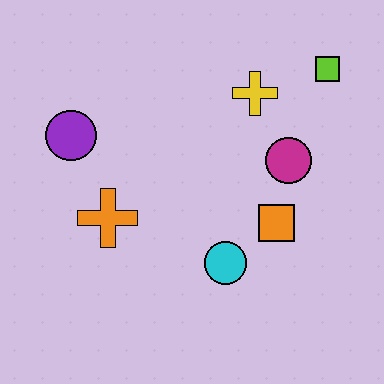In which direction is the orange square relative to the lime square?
The orange square is below the lime square.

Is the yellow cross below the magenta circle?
No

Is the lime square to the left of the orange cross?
No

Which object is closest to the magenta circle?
The orange square is closest to the magenta circle.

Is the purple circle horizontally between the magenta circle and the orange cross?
No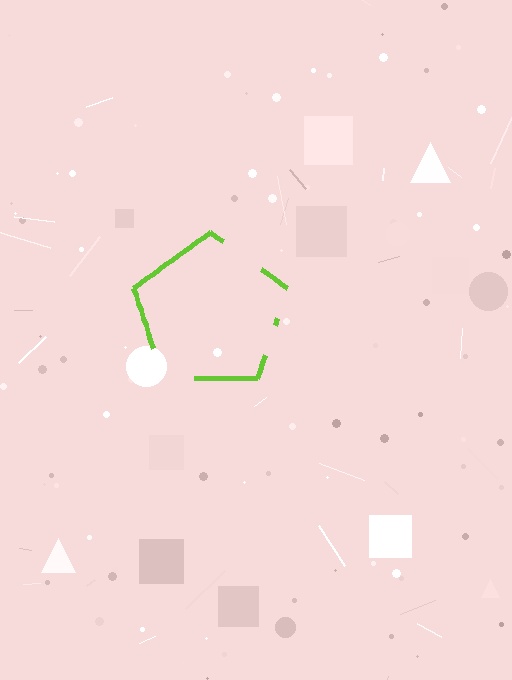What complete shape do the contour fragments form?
The contour fragments form a pentagon.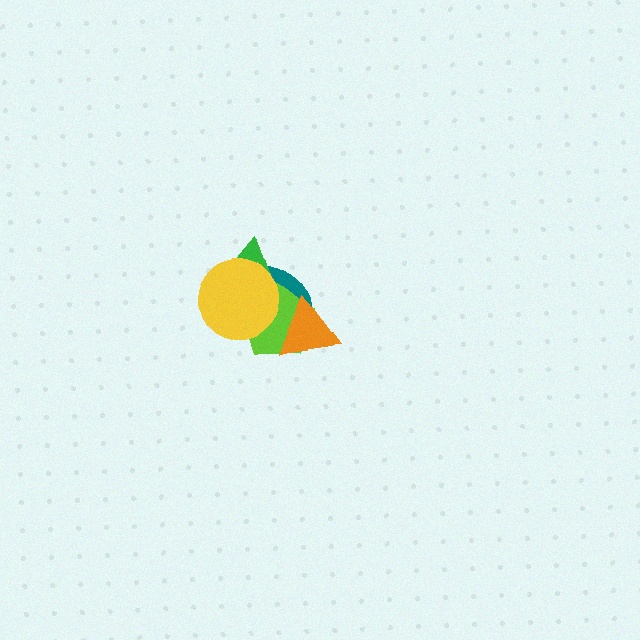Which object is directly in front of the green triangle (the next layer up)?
The lime pentagon is directly in front of the green triangle.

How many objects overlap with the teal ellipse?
4 objects overlap with the teal ellipse.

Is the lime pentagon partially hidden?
Yes, it is partially covered by another shape.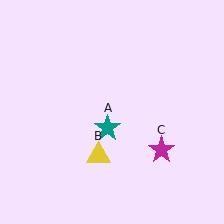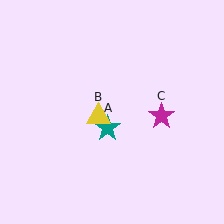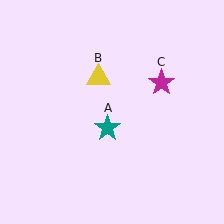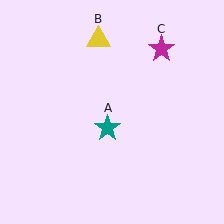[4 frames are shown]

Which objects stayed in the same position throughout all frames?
Teal star (object A) remained stationary.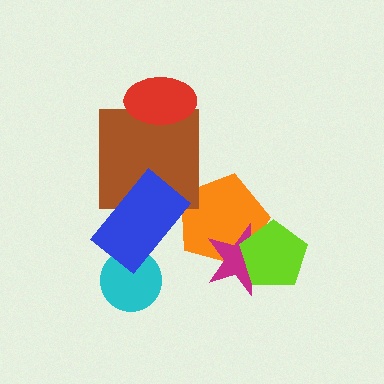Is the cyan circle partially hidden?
Yes, it is partially covered by another shape.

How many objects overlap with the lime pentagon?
2 objects overlap with the lime pentagon.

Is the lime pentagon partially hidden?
No, no other shape covers it.